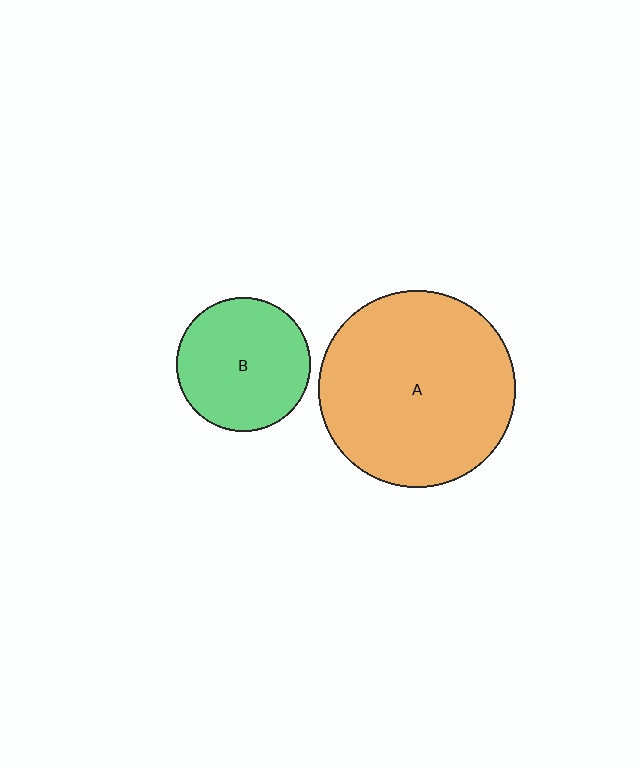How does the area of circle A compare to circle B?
Approximately 2.2 times.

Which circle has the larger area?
Circle A (orange).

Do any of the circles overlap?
No, none of the circles overlap.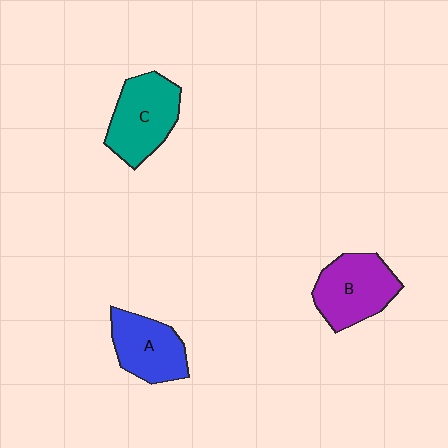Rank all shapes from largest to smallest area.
From largest to smallest: C (teal), B (purple), A (blue).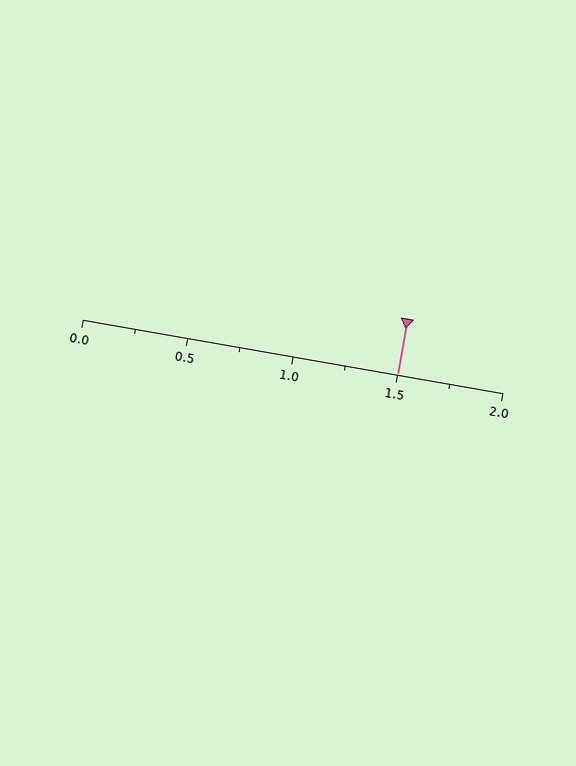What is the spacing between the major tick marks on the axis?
The major ticks are spaced 0.5 apart.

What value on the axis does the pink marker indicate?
The marker indicates approximately 1.5.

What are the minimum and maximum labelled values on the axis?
The axis runs from 0.0 to 2.0.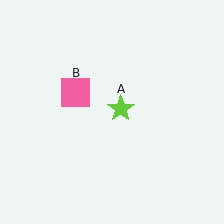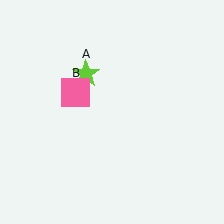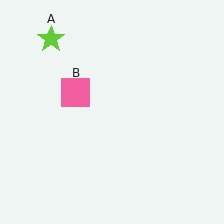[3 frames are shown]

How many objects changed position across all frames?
1 object changed position: lime star (object A).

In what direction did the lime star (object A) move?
The lime star (object A) moved up and to the left.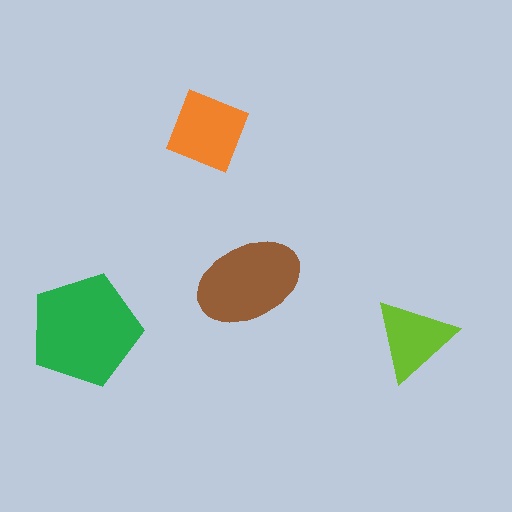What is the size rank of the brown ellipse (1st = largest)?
2nd.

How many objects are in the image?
There are 4 objects in the image.